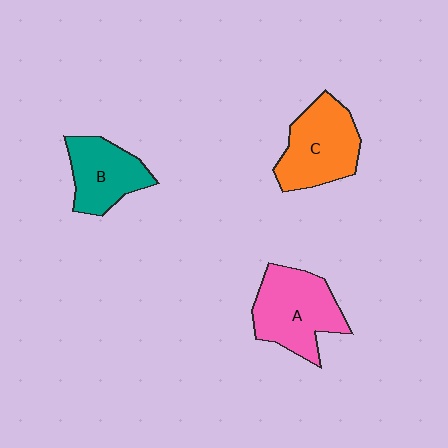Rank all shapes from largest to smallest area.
From largest to smallest: A (pink), C (orange), B (teal).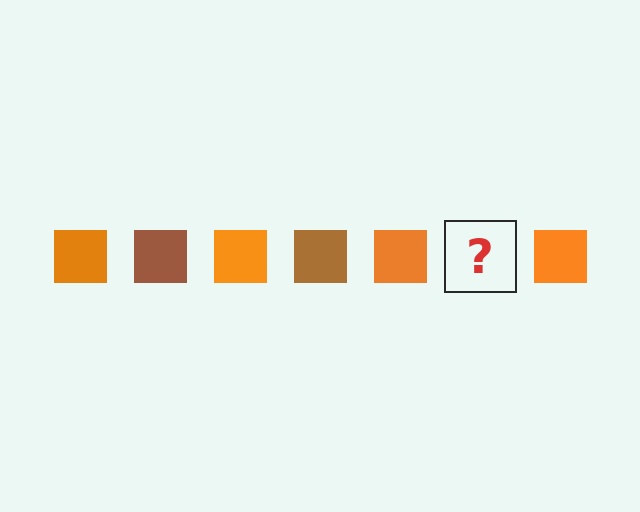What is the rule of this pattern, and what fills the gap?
The rule is that the pattern cycles through orange, brown squares. The gap should be filled with a brown square.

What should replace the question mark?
The question mark should be replaced with a brown square.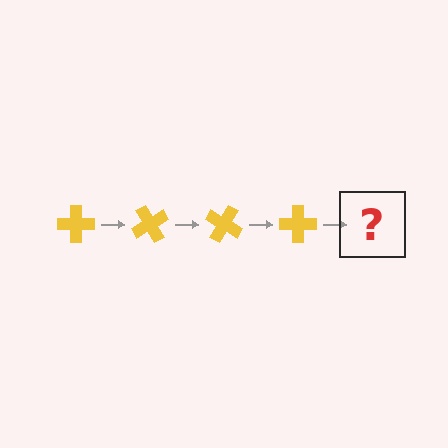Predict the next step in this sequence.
The next step is a yellow cross rotated 240 degrees.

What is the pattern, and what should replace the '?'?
The pattern is that the cross rotates 60 degrees each step. The '?' should be a yellow cross rotated 240 degrees.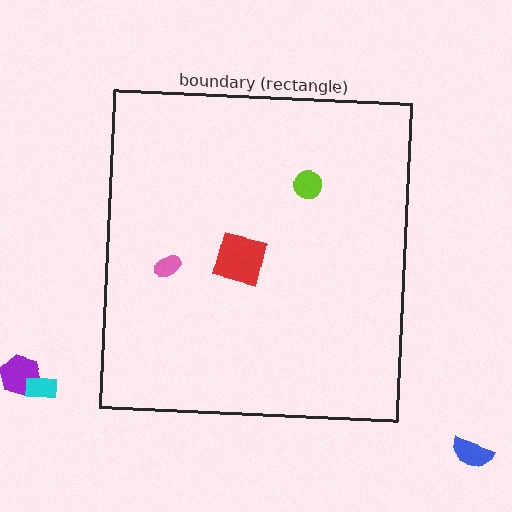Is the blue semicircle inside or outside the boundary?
Outside.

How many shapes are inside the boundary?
3 inside, 3 outside.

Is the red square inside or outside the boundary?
Inside.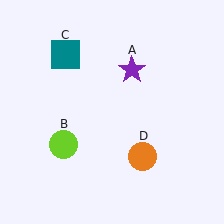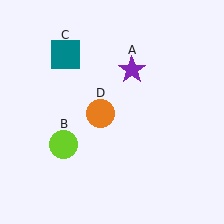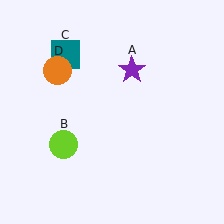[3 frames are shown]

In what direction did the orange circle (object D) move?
The orange circle (object D) moved up and to the left.